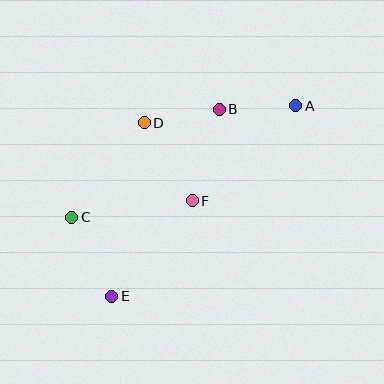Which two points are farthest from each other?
Points A and E are farthest from each other.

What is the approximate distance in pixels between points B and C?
The distance between B and C is approximately 183 pixels.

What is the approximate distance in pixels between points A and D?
The distance between A and D is approximately 152 pixels.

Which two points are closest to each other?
Points B and D are closest to each other.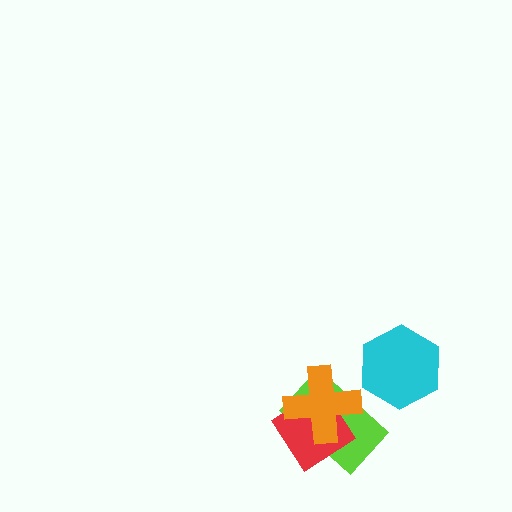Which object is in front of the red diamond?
The orange cross is in front of the red diamond.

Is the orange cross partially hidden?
No, no other shape covers it.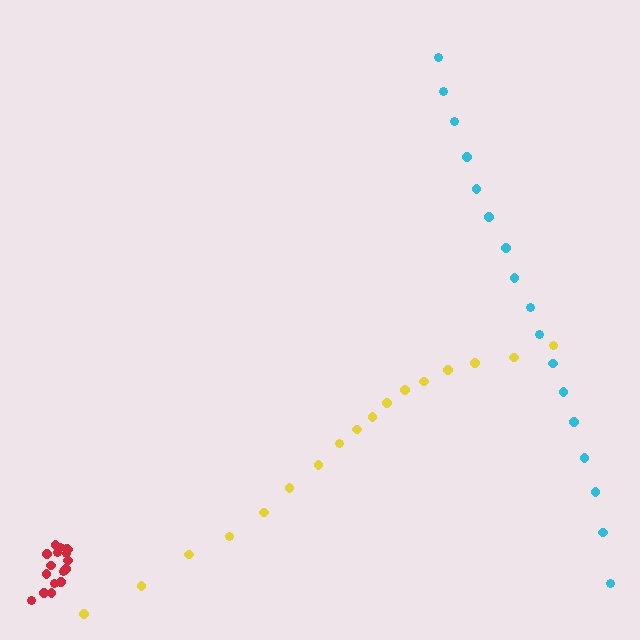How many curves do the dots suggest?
There are 3 distinct paths.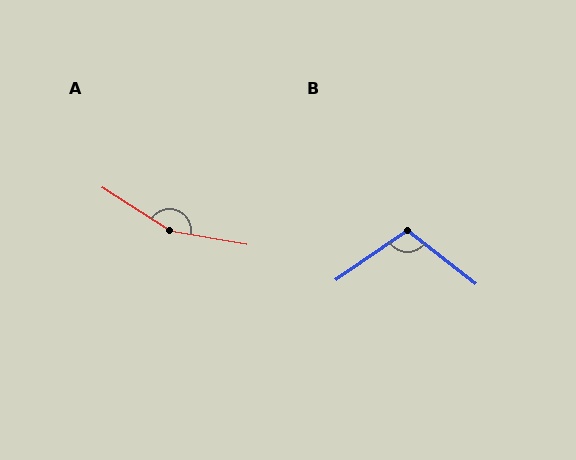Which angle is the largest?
A, at approximately 157 degrees.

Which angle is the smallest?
B, at approximately 107 degrees.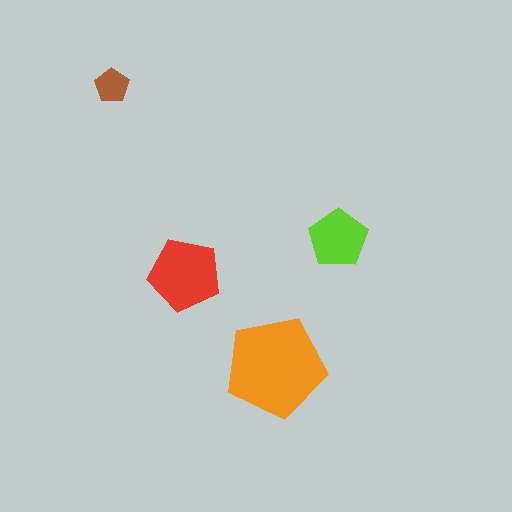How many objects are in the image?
There are 4 objects in the image.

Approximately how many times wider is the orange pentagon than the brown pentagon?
About 3 times wider.